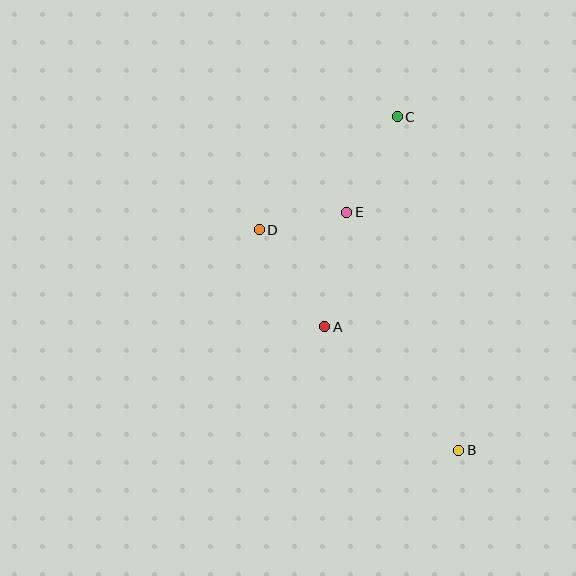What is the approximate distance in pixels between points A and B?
The distance between A and B is approximately 182 pixels.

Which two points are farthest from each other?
Points B and C are farthest from each other.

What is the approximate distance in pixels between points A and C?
The distance between A and C is approximately 222 pixels.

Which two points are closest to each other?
Points D and E are closest to each other.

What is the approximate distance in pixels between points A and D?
The distance between A and D is approximately 117 pixels.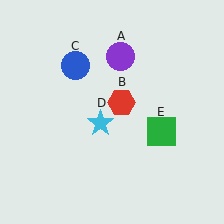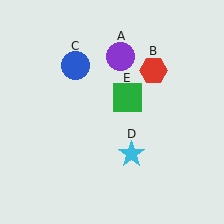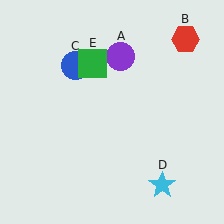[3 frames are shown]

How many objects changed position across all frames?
3 objects changed position: red hexagon (object B), cyan star (object D), green square (object E).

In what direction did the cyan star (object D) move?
The cyan star (object D) moved down and to the right.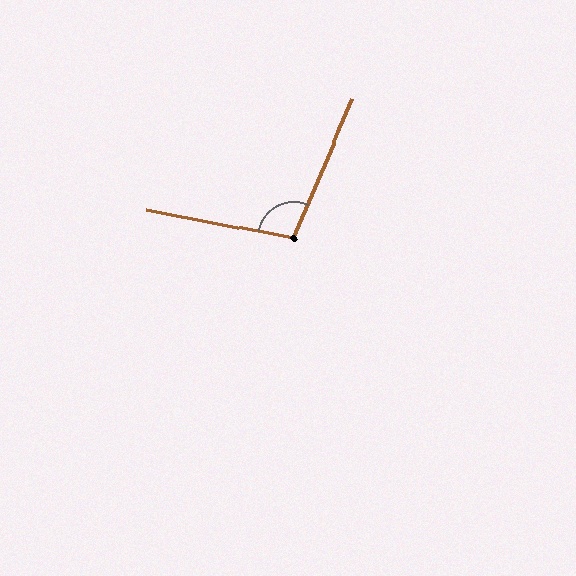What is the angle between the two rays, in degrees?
Approximately 102 degrees.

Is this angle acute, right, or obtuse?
It is obtuse.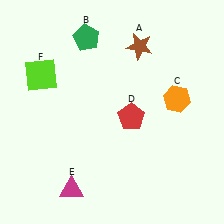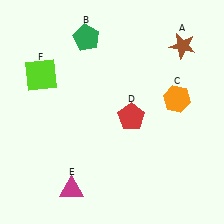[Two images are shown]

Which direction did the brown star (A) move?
The brown star (A) moved right.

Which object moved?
The brown star (A) moved right.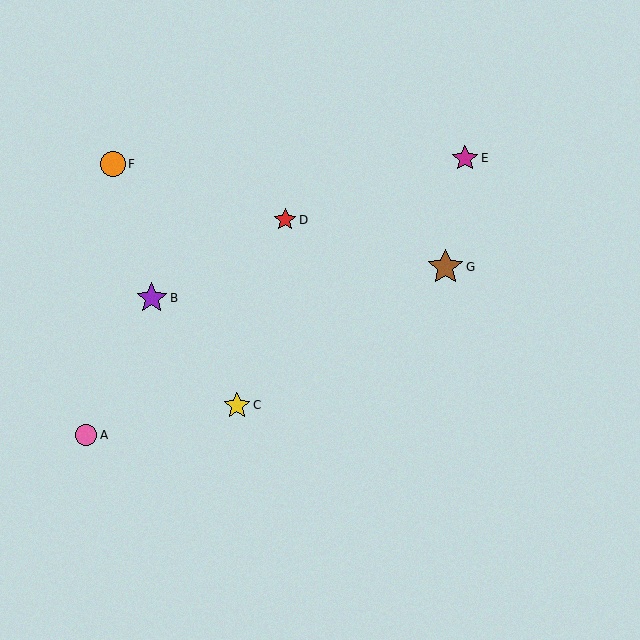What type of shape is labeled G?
Shape G is a brown star.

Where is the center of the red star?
The center of the red star is at (285, 220).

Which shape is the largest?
The brown star (labeled G) is the largest.